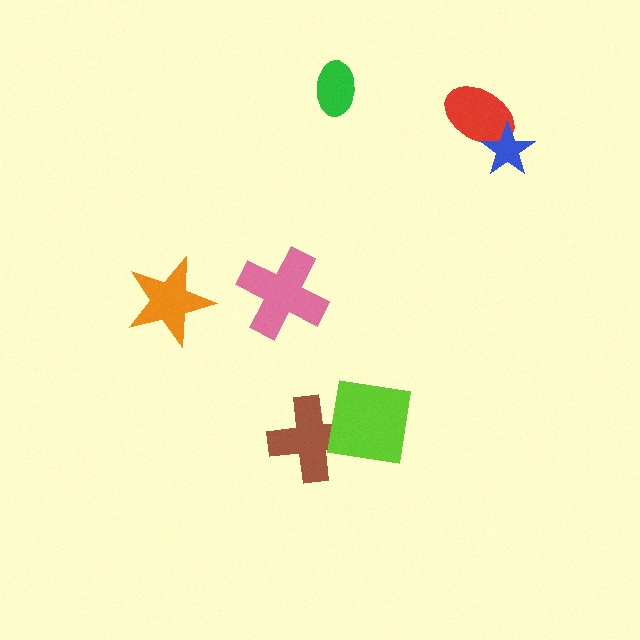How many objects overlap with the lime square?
1 object overlaps with the lime square.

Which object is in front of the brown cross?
The lime square is in front of the brown cross.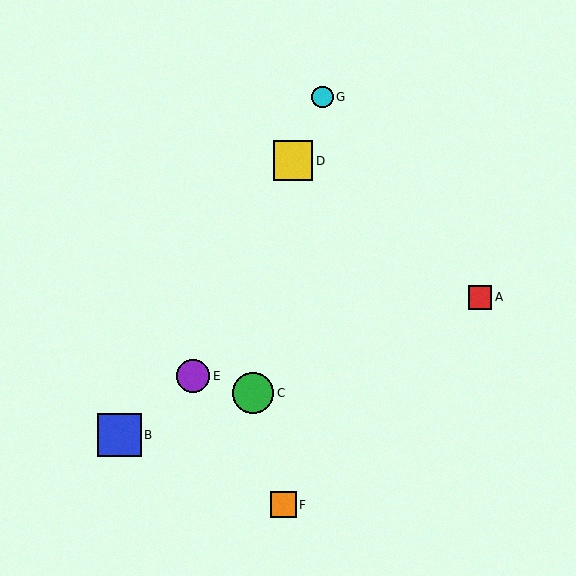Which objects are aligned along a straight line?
Objects D, E, G are aligned along a straight line.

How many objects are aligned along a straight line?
3 objects (D, E, G) are aligned along a straight line.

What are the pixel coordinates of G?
Object G is at (323, 97).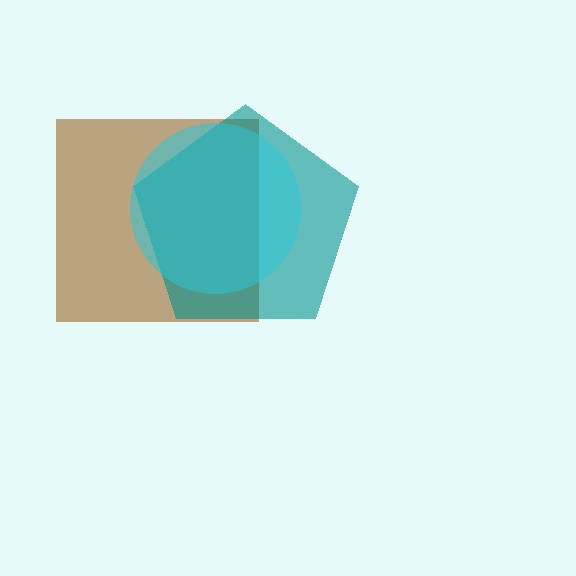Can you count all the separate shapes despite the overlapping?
Yes, there are 3 separate shapes.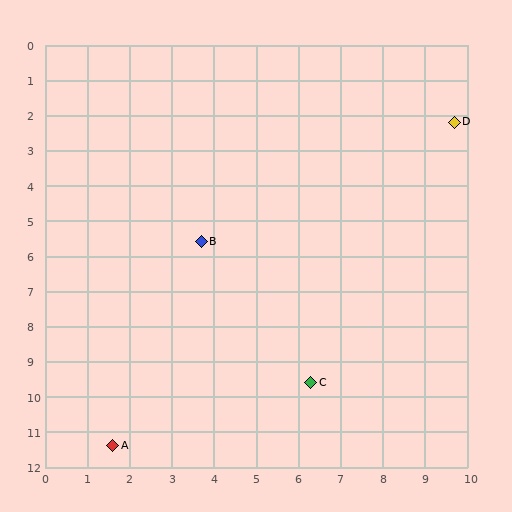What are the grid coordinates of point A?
Point A is at approximately (1.6, 11.4).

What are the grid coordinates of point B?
Point B is at approximately (3.7, 5.6).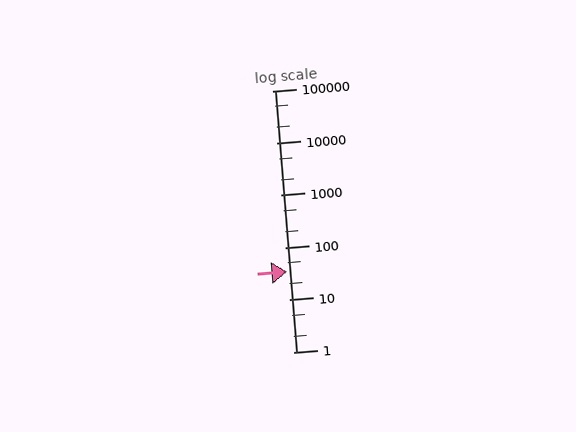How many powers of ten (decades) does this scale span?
The scale spans 5 decades, from 1 to 100000.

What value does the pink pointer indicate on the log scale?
The pointer indicates approximately 34.